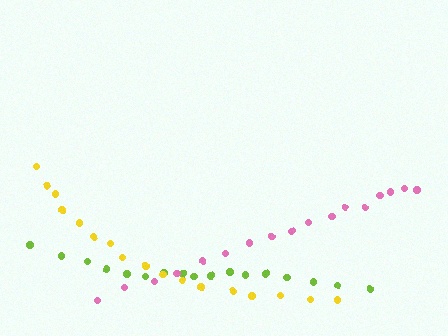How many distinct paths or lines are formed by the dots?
There are 3 distinct paths.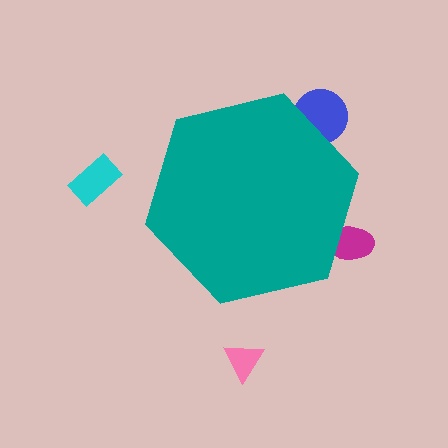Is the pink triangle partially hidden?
No, the pink triangle is fully visible.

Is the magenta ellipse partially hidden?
Yes, the magenta ellipse is partially hidden behind the teal hexagon.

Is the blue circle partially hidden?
Yes, the blue circle is partially hidden behind the teal hexagon.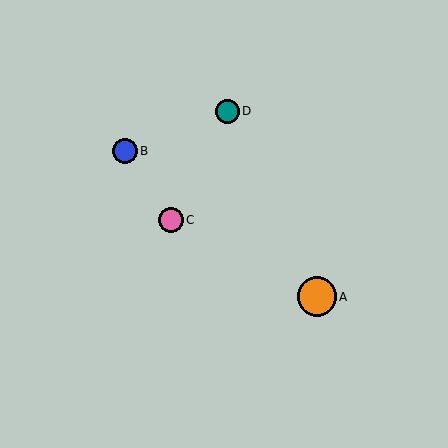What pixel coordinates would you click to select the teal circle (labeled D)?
Click at (227, 111) to select the teal circle D.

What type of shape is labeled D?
Shape D is a teal circle.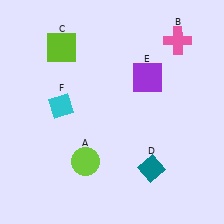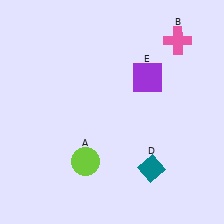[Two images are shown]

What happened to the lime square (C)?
The lime square (C) was removed in Image 2. It was in the top-left area of Image 1.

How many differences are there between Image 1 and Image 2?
There are 2 differences between the two images.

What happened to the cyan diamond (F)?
The cyan diamond (F) was removed in Image 2. It was in the top-left area of Image 1.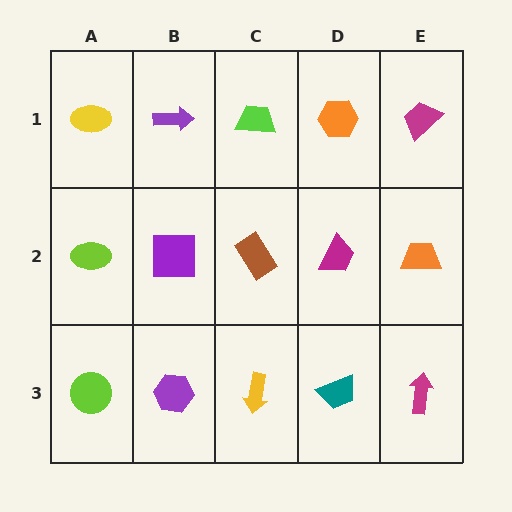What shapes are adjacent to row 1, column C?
A brown rectangle (row 2, column C), a purple arrow (row 1, column B), an orange hexagon (row 1, column D).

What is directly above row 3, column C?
A brown rectangle.